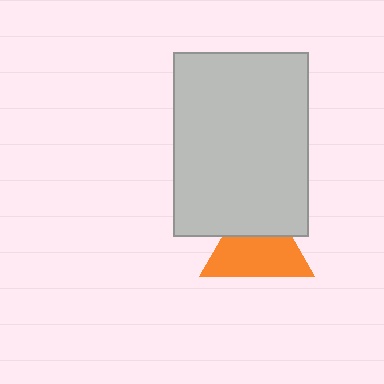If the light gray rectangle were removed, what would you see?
You would see the complete orange triangle.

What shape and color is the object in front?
The object in front is a light gray rectangle.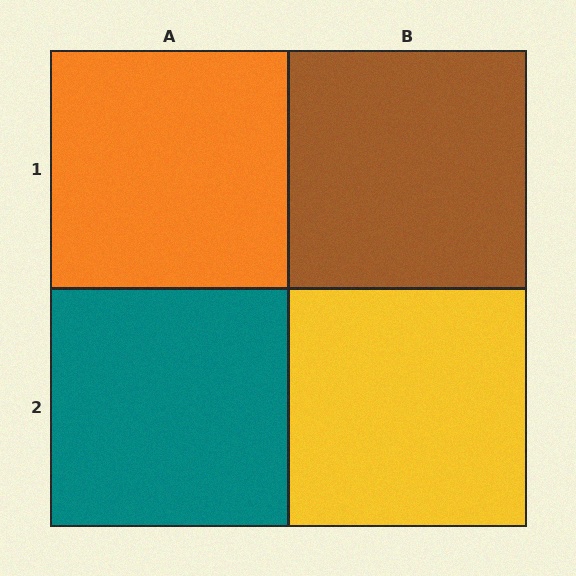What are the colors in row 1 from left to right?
Orange, brown.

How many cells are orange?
1 cell is orange.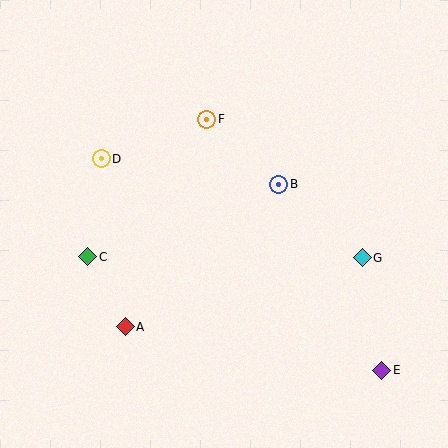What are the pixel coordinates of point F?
Point F is at (207, 119).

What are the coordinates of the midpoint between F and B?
The midpoint between F and B is at (243, 152).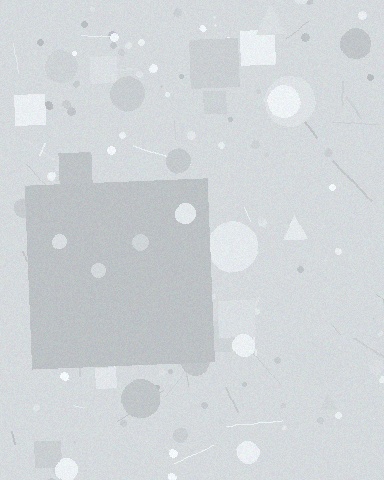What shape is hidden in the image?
A square is hidden in the image.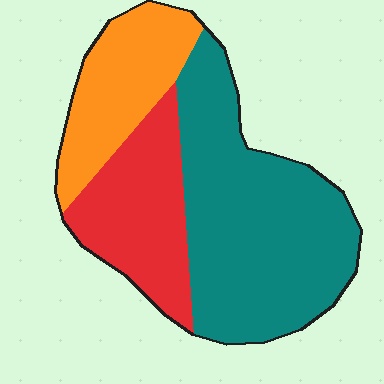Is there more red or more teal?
Teal.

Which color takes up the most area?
Teal, at roughly 50%.